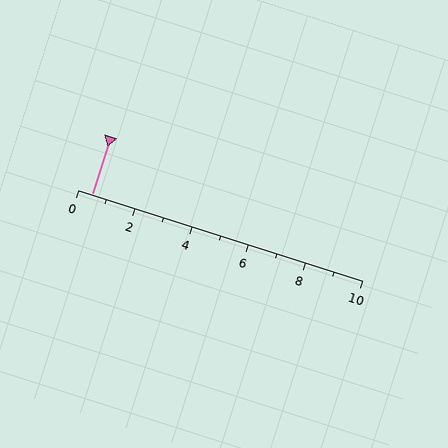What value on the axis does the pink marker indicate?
The marker indicates approximately 0.5.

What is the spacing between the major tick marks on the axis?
The major ticks are spaced 2 apart.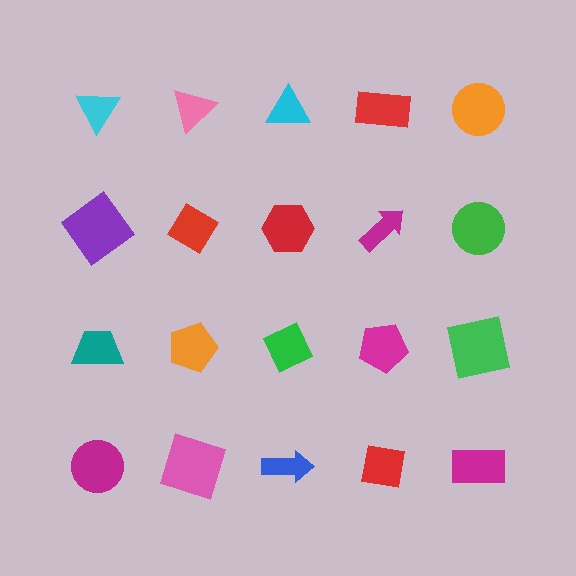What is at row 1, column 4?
A red rectangle.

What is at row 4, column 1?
A magenta circle.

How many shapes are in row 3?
5 shapes.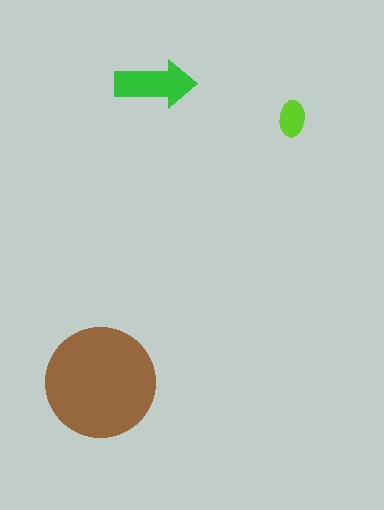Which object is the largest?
The brown circle.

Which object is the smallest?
The lime ellipse.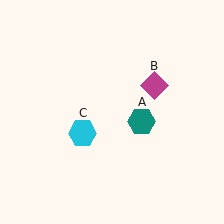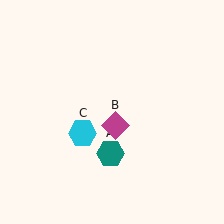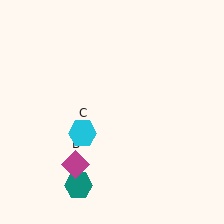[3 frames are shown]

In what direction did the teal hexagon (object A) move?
The teal hexagon (object A) moved down and to the left.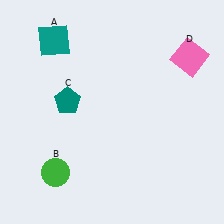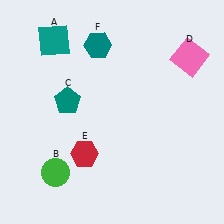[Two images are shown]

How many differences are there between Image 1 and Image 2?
There are 2 differences between the two images.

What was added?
A red hexagon (E), a teal hexagon (F) were added in Image 2.